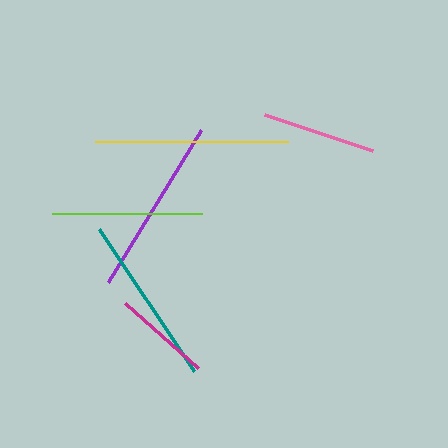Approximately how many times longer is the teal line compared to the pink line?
The teal line is approximately 1.5 times the length of the pink line.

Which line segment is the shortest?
The magenta line is the shortest at approximately 98 pixels.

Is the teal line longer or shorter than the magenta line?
The teal line is longer than the magenta line.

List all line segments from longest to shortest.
From longest to shortest: yellow, purple, teal, lime, pink, magenta.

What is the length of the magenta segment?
The magenta segment is approximately 98 pixels long.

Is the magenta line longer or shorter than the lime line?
The lime line is longer than the magenta line.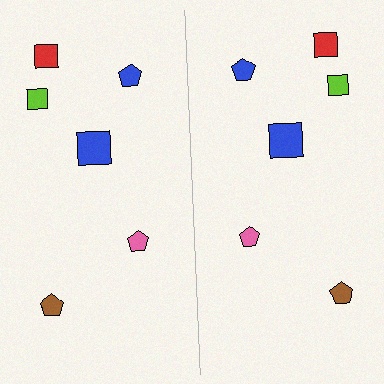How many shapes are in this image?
There are 12 shapes in this image.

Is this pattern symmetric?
Yes, this pattern has bilateral (reflection) symmetry.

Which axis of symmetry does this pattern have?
The pattern has a vertical axis of symmetry running through the center of the image.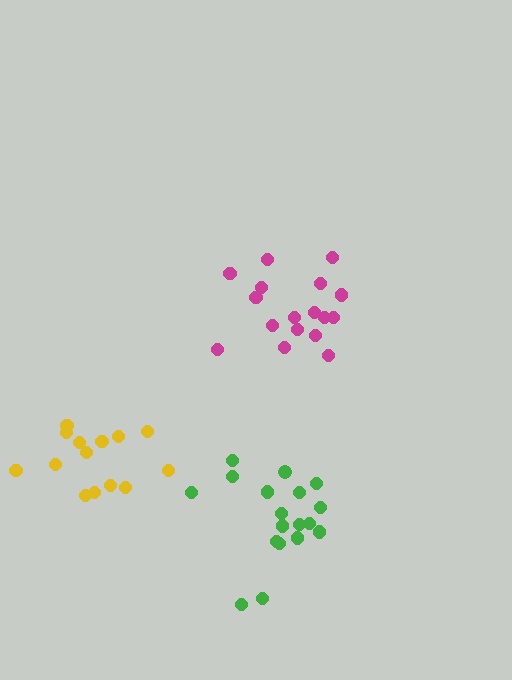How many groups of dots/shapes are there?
There are 3 groups.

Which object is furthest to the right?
The magenta cluster is rightmost.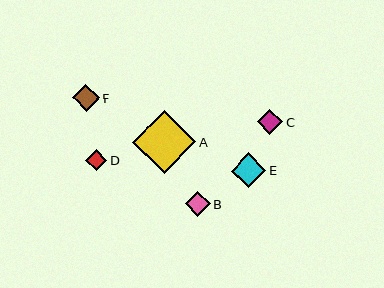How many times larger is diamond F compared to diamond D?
Diamond F is approximately 1.3 times the size of diamond D.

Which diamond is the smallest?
Diamond D is the smallest with a size of approximately 21 pixels.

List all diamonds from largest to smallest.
From largest to smallest: A, E, F, C, B, D.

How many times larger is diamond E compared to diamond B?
Diamond E is approximately 1.4 times the size of diamond B.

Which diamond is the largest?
Diamond A is the largest with a size of approximately 63 pixels.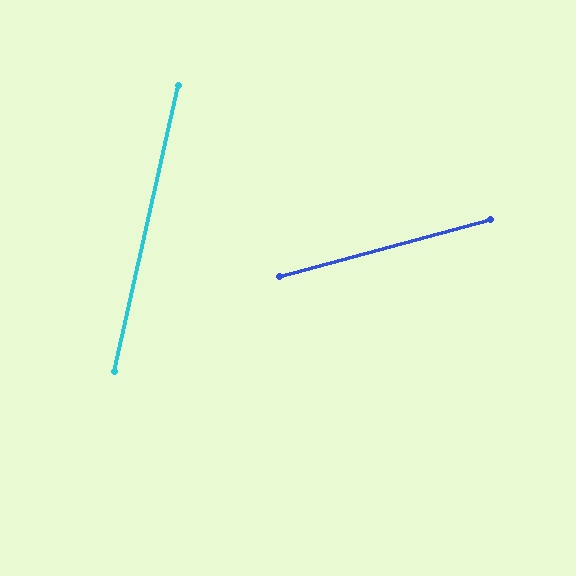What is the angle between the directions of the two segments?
Approximately 62 degrees.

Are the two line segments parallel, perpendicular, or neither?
Neither parallel nor perpendicular — they differ by about 62°.